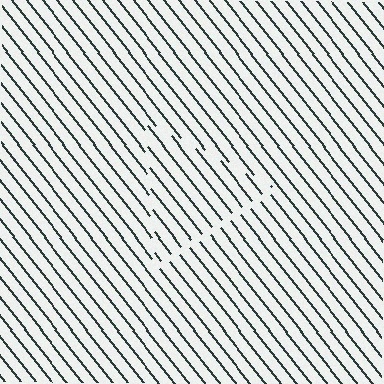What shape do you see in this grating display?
An illusory triangle. The interior of the shape contains the same grating, shifted by half a period — the contour is defined by the phase discontinuity where line-ends from the inner and outer gratings abut.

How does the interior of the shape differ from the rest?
The interior of the shape contains the same grating, shifted by half a period — the contour is defined by the phase discontinuity where line-ends from the inner and outer gratings abut.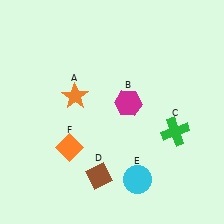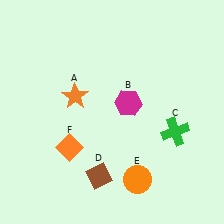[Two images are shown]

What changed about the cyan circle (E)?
In Image 1, E is cyan. In Image 2, it changed to orange.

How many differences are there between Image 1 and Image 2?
There is 1 difference between the two images.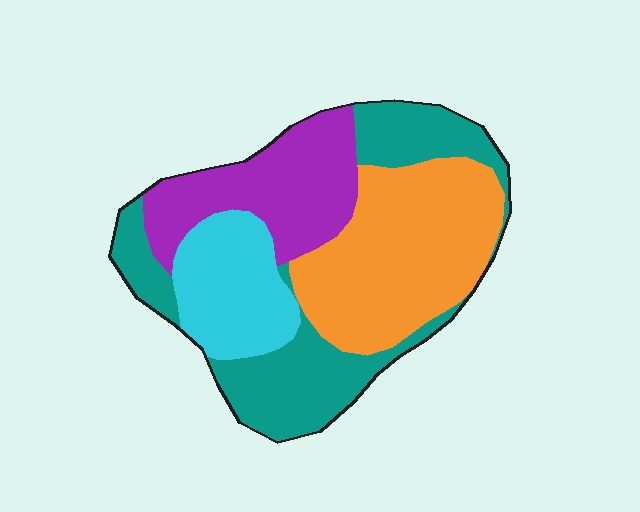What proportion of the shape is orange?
Orange covers 32% of the shape.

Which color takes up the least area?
Cyan, at roughly 15%.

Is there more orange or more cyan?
Orange.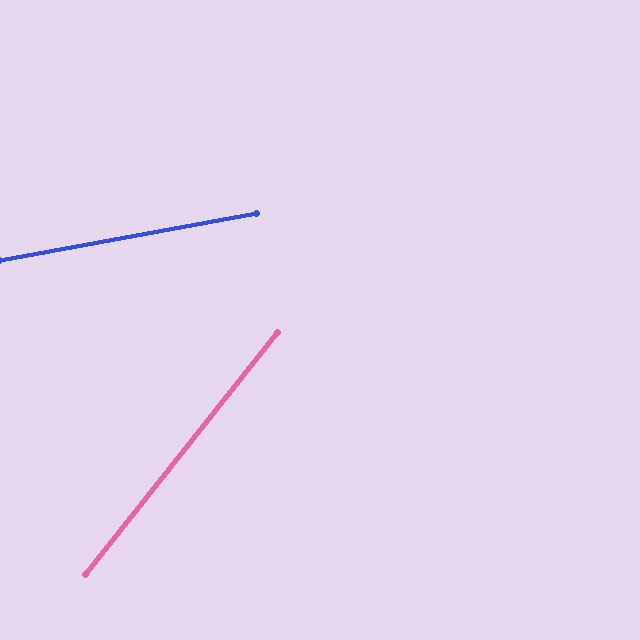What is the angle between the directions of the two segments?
Approximately 41 degrees.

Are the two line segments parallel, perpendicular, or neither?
Neither parallel nor perpendicular — they differ by about 41°.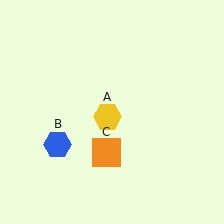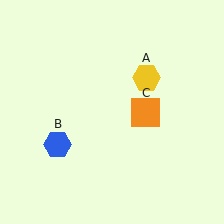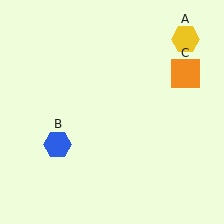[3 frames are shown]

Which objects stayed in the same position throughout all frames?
Blue hexagon (object B) remained stationary.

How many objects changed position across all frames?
2 objects changed position: yellow hexagon (object A), orange square (object C).